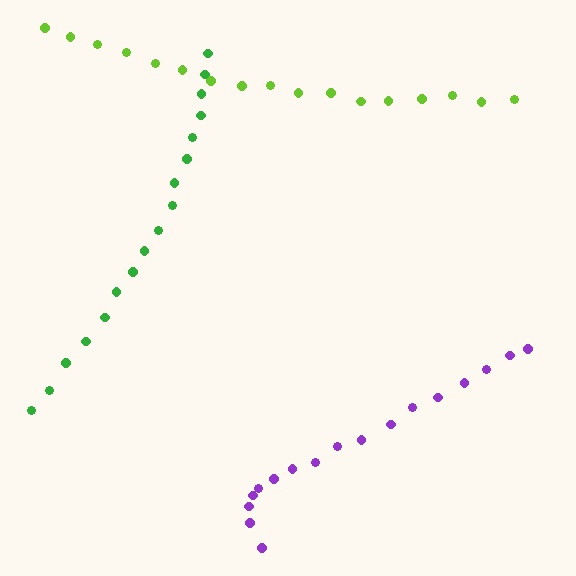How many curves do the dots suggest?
There are 3 distinct paths.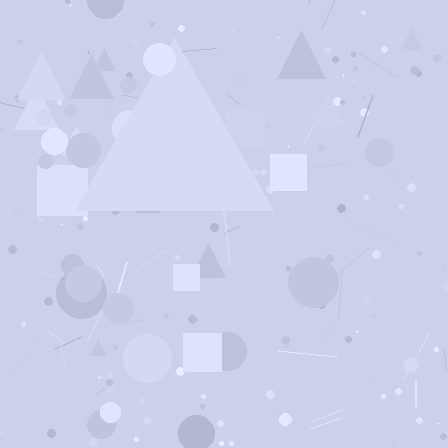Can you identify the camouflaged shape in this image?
The camouflaged shape is a triangle.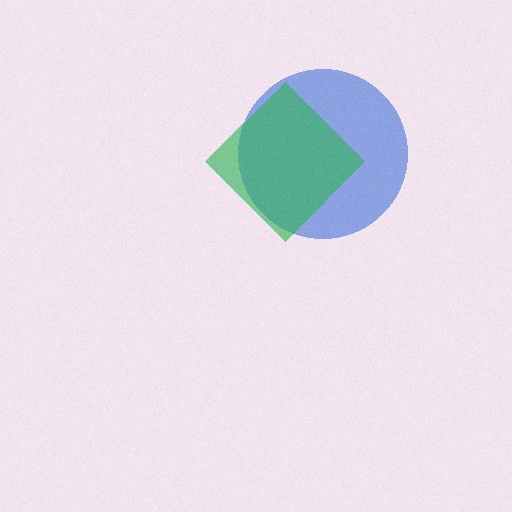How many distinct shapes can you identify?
There are 2 distinct shapes: a blue circle, a green diamond.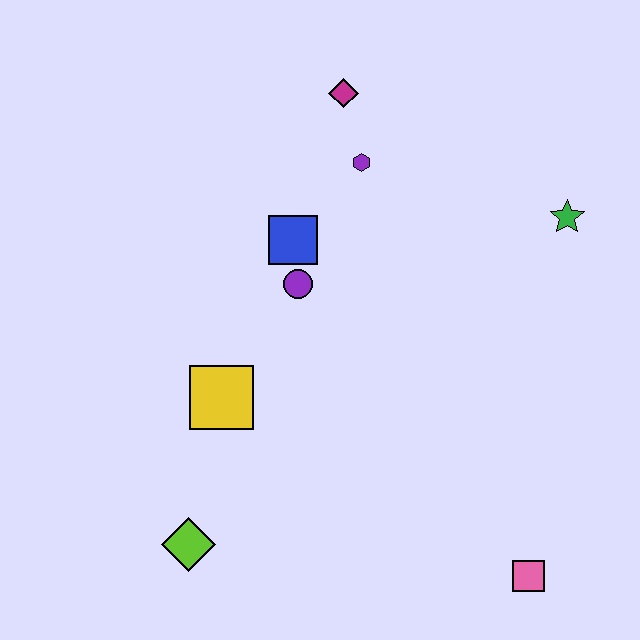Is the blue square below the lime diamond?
No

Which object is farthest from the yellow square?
The green star is farthest from the yellow square.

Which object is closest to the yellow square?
The purple circle is closest to the yellow square.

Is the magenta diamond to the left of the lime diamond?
No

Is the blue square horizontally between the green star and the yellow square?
Yes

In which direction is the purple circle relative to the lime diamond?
The purple circle is above the lime diamond.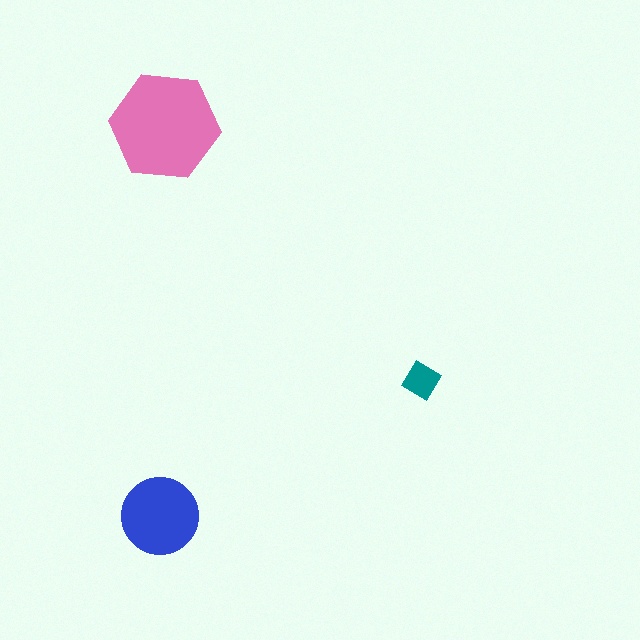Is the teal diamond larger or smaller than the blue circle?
Smaller.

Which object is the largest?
The pink hexagon.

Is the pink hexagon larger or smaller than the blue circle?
Larger.